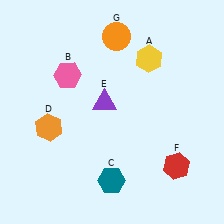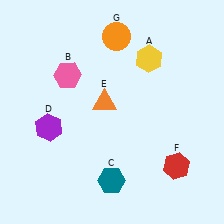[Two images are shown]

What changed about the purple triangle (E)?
In Image 1, E is purple. In Image 2, it changed to orange.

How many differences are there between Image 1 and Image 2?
There are 2 differences between the two images.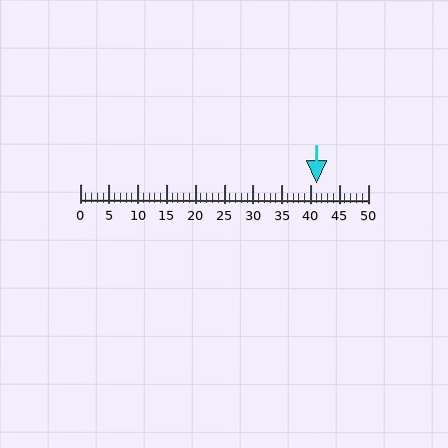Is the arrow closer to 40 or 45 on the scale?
The arrow is closer to 40.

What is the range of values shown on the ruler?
The ruler shows values from 0 to 50.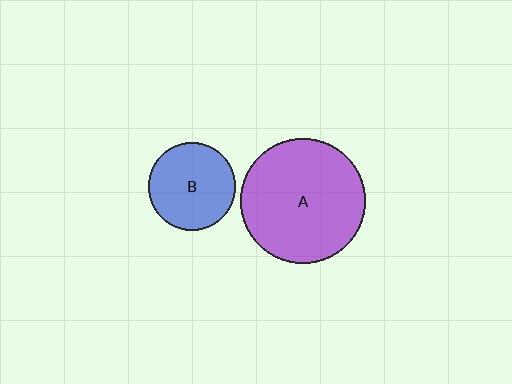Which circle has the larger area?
Circle A (purple).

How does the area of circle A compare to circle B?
Approximately 2.0 times.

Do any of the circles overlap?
No, none of the circles overlap.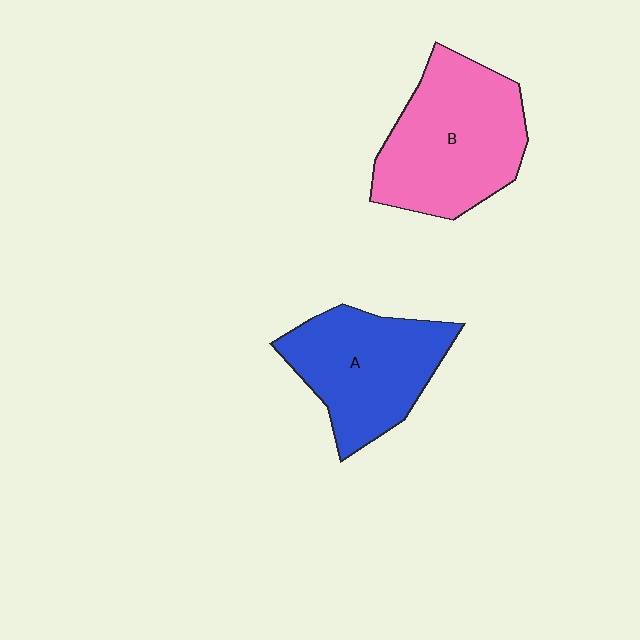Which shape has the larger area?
Shape B (pink).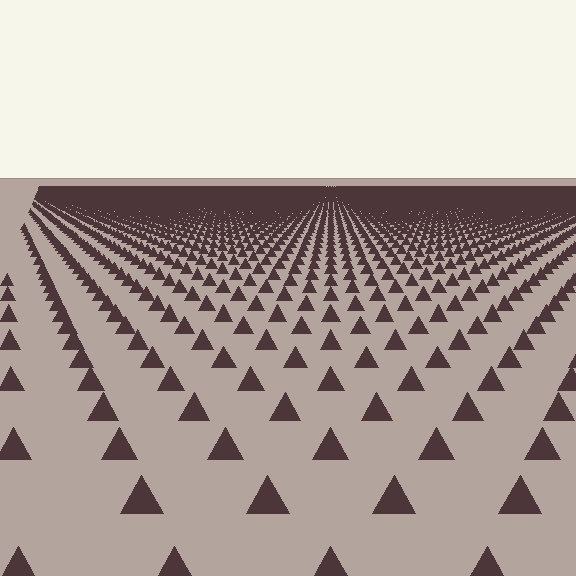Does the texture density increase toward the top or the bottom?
Density increases toward the top.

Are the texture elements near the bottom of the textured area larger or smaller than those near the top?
Larger. Near the bottom, elements are closer to the viewer and appear at a bigger on-screen size.